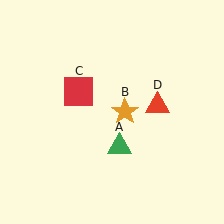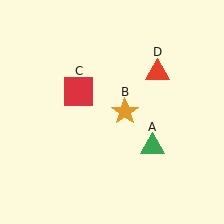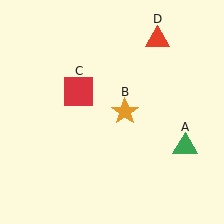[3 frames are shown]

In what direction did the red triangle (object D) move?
The red triangle (object D) moved up.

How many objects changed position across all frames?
2 objects changed position: green triangle (object A), red triangle (object D).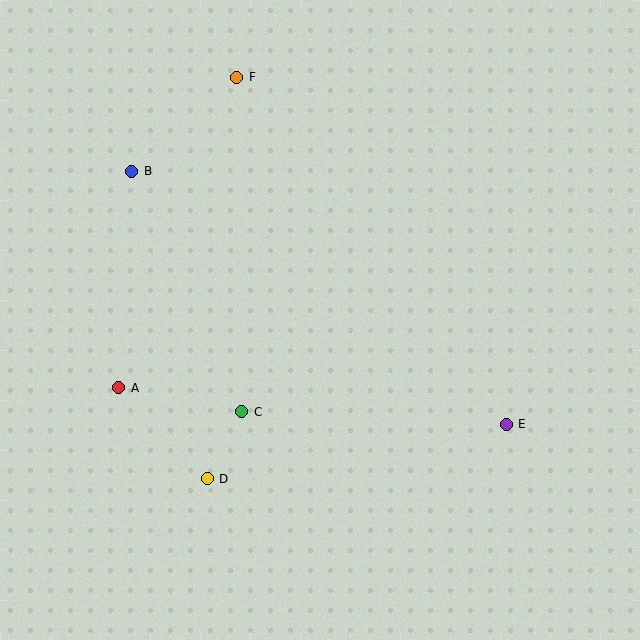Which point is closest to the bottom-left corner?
Point D is closest to the bottom-left corner.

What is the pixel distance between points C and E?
The distance between C and E is 265 pixels.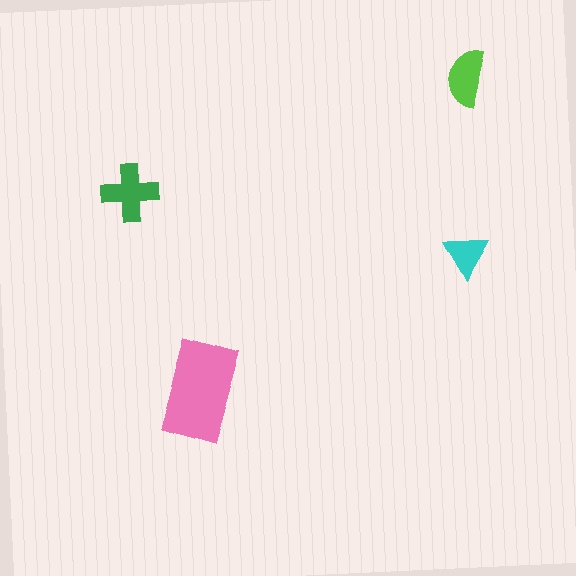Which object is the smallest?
The cyan triangle.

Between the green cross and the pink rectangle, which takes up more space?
The pink rectangle.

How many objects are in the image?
There are 4 objects in the image.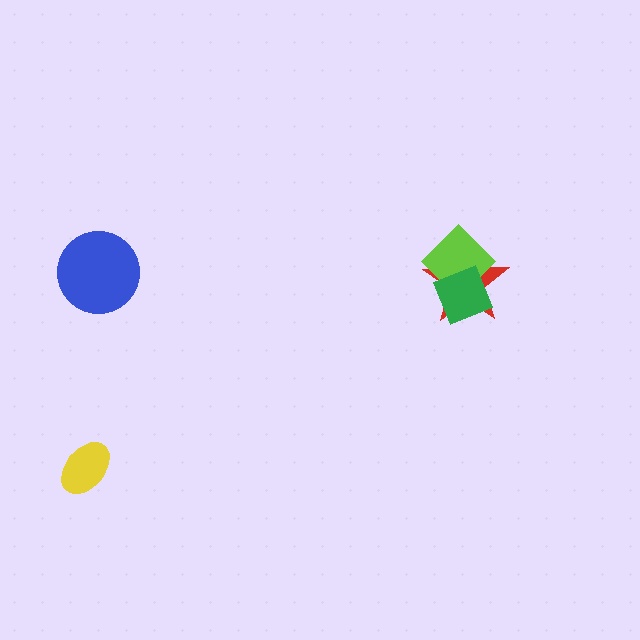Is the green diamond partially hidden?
No, no other shape covers it.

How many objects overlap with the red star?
2 objects overlap with the red star.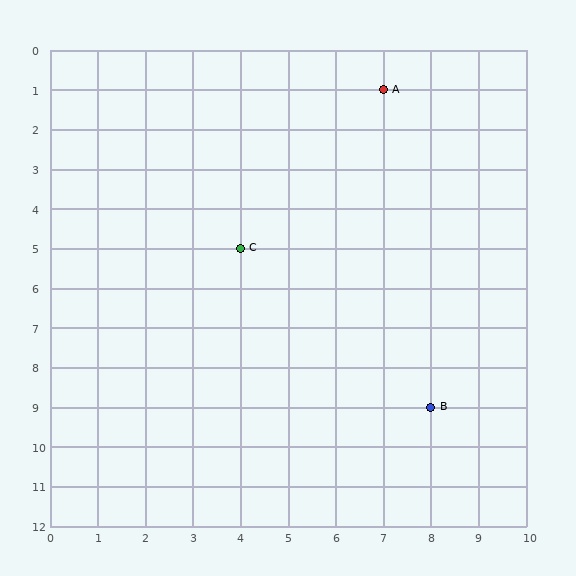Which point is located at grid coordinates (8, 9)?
Point B is at (8, 9).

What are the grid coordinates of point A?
Point A is at grid coordinates (7, 1).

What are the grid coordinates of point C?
Point C is at grid coordinates (4, 5).